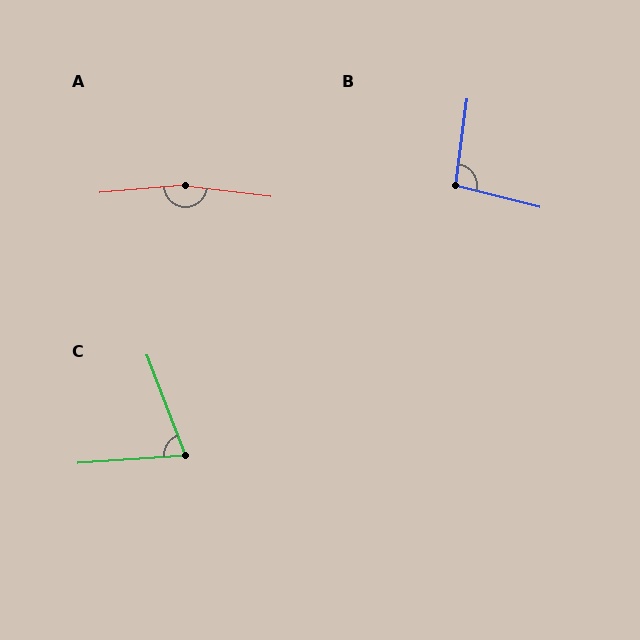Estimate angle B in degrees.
Approximately 97 degrees.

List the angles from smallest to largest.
C (73°), B (97°), A (168°).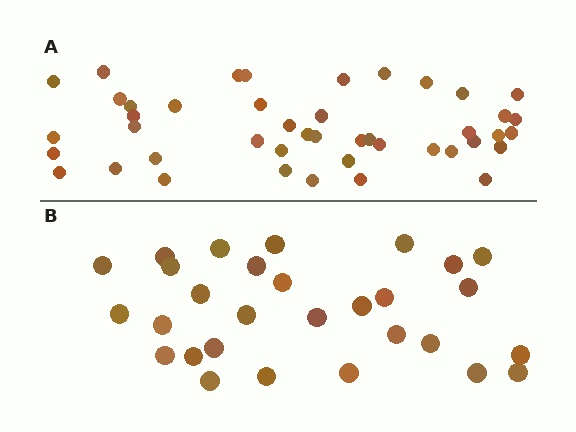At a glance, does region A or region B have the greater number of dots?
Region A (the top region) has more dots.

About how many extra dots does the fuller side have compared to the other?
Region A has approximately 15 more dots than region B.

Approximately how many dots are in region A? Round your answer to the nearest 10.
About 40 dots. (The exact count is 44, which rounds to 40.)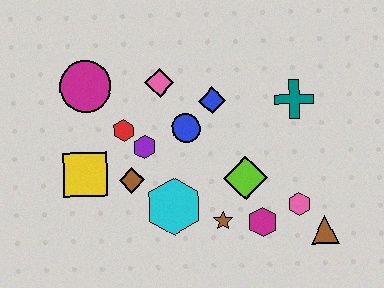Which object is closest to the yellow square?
The brown diamond is closest to the yellow square.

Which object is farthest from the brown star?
The magenta circle is farthest from the brown star.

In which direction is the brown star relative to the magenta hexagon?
The brown star is to the left of the magenta hexagon.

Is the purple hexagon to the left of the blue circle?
Yes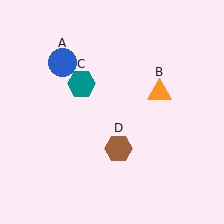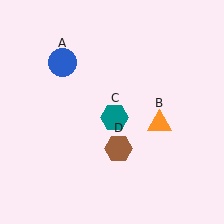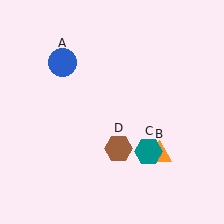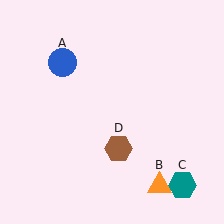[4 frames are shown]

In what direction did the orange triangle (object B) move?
The orange triangle (object B) moved down.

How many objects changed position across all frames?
2 objects changed position: orange triangle (object B), teal hexagon (object C).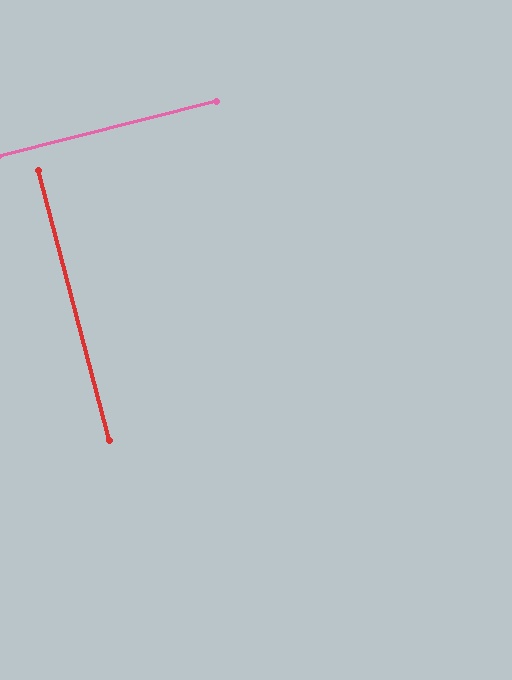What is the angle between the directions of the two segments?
Approximately 89 degrees.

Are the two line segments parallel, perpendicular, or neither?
Perpendicular — they meet at approximately 89°.